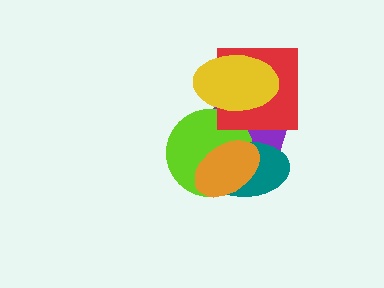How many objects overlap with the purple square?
5 objects overlap with the purple square.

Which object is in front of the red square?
The yellow ellipse is in front of the red square.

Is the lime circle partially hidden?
Yes, it is partially covered by another shape.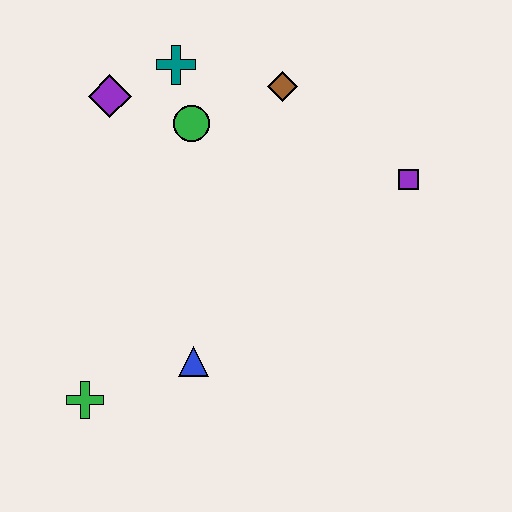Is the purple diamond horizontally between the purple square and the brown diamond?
No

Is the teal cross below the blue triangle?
No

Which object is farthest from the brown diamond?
The green cross is farthest from the brown diamond.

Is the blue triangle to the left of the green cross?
No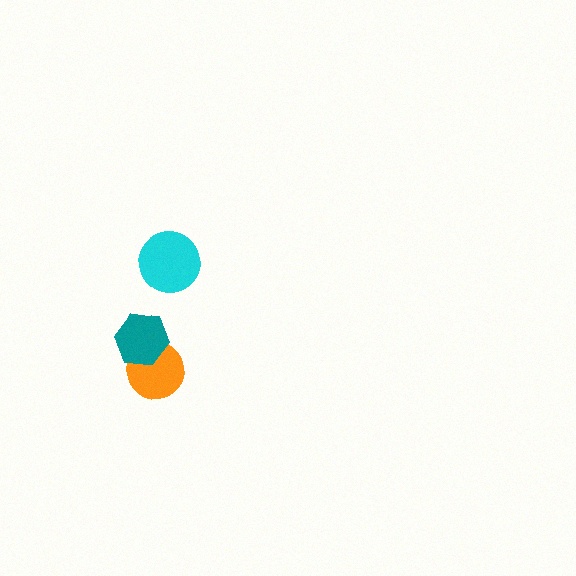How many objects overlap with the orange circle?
1 object overlaps with the orange circle.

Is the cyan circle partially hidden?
No, no other shape covers it.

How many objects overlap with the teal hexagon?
1 object overlaps with the teal hexagon.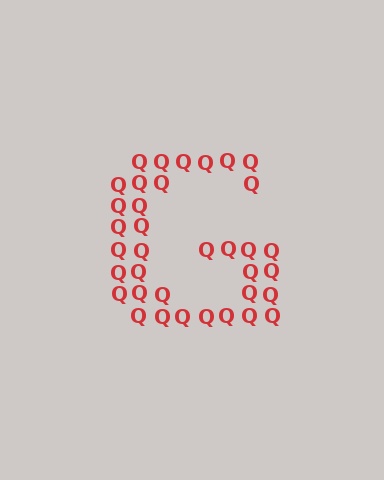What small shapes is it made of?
It is made of small letter Q's.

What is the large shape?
The large shape is the letter G.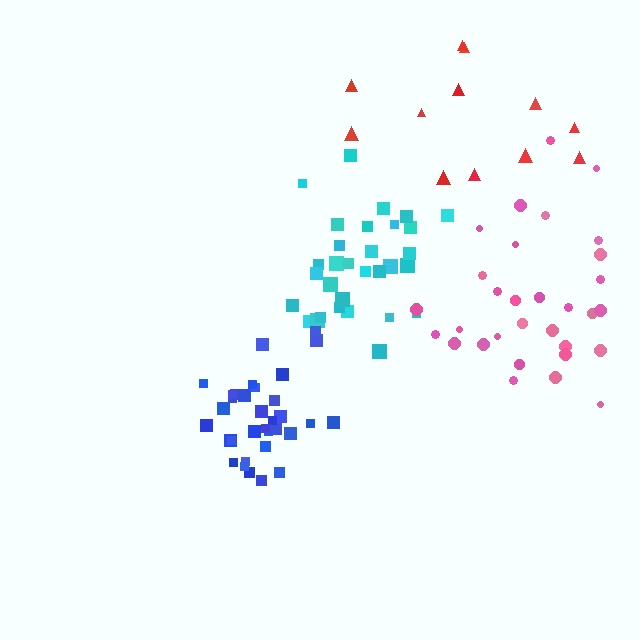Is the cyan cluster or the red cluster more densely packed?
Cyan.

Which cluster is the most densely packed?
Blue.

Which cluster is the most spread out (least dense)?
Red.